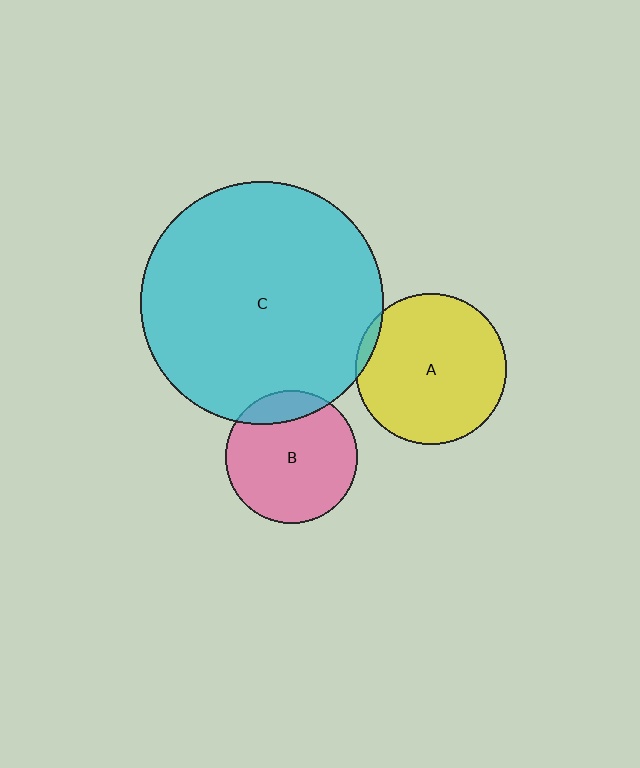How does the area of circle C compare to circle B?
Approximately 3.4 times.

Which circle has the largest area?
Circle C (cyan).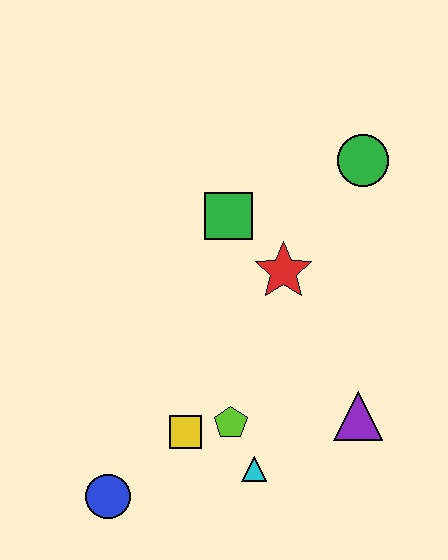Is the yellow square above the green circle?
No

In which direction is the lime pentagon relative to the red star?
The lime pentagon is below the red star.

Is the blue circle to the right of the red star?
No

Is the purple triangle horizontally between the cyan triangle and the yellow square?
No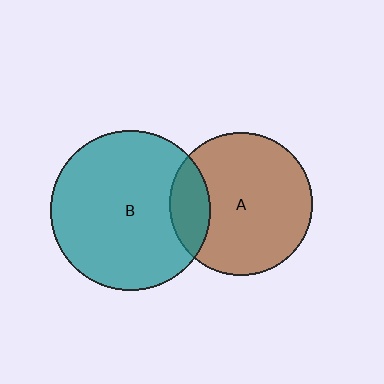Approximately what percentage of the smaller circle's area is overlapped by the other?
Approximately 20%.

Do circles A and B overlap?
Yes.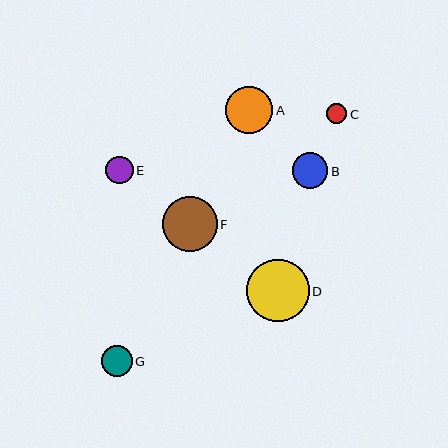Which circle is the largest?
Circle D is the largest with a size of approximately 62 pixels.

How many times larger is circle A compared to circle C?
Circle A is approximately 2.3 times the size of circle C.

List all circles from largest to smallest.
From largest to smallest: D, F, A, B, G, E, C.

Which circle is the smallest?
Circle C is the smallest with a size of approximately 20 pixels.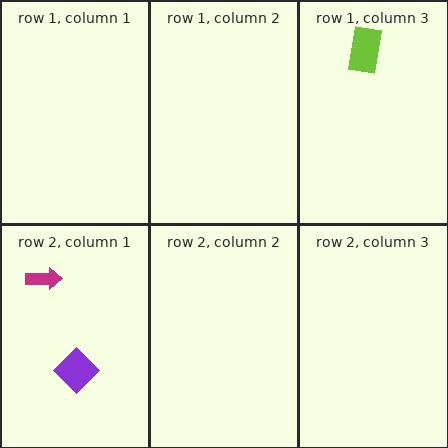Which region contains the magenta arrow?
The row 2, column 1 region.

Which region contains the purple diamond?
The row 2, column 1 region.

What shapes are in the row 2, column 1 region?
The magenta arrow, the purple diamond.